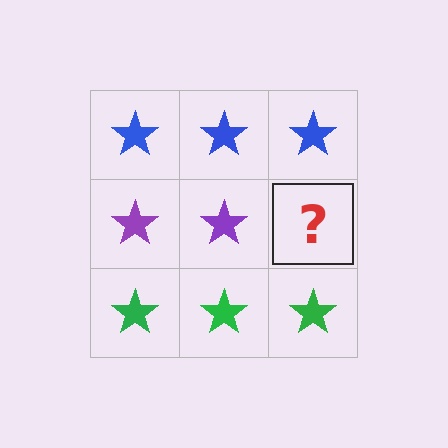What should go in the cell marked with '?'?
The missing cell should contain a purple star.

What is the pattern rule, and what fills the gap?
The rule is that each row has a consistent color. The gap should be filled with a purple star.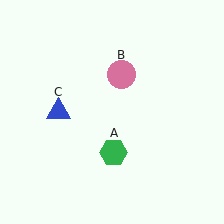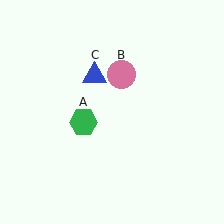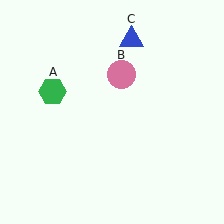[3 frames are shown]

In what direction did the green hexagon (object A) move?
The green hexagon (object A) moved up and to the left.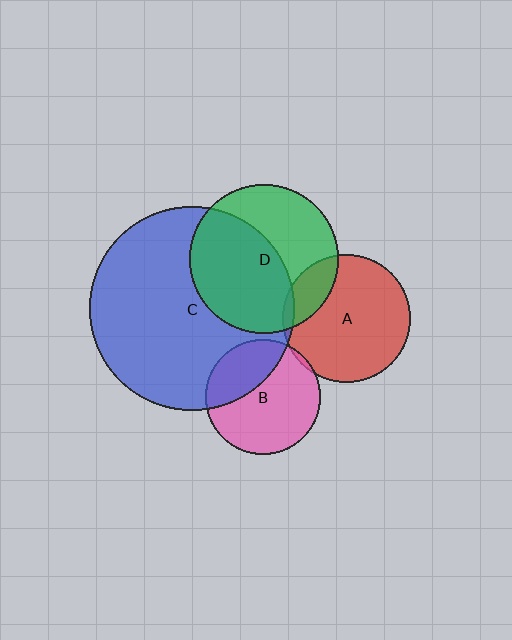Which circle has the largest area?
Circle C (blue).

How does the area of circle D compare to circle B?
Approximately 1.7 times.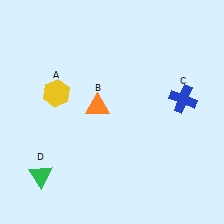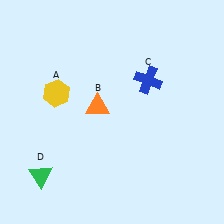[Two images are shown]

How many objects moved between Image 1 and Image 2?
1 object moved between the two images.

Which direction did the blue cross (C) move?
The blue cross (C) moved left.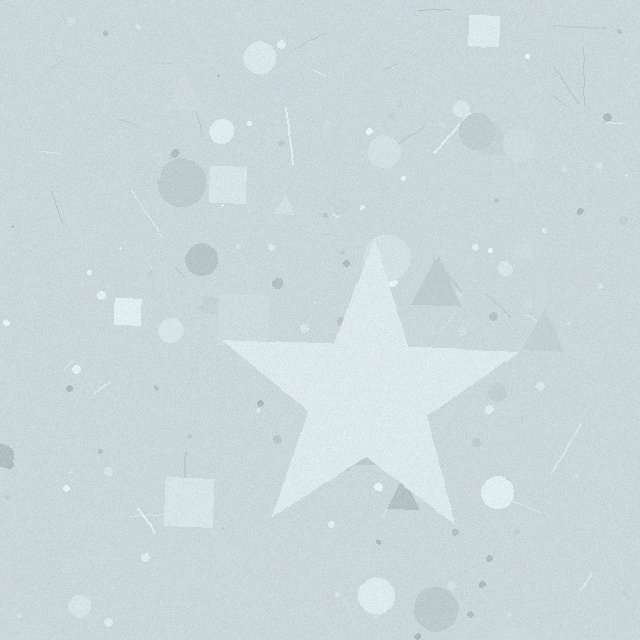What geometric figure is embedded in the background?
A star is embedded in the background.